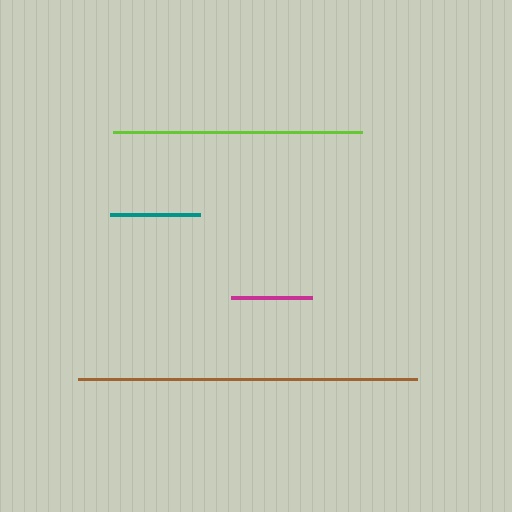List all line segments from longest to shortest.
From longest to shortest: brown, lime, teal, magenta.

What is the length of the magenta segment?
The magenta segment is approximately 81 pixels long.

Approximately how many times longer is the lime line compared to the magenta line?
The lime line is approximately 3.1 times the length of the magenta line.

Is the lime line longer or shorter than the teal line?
The lime line is longer than the teal line.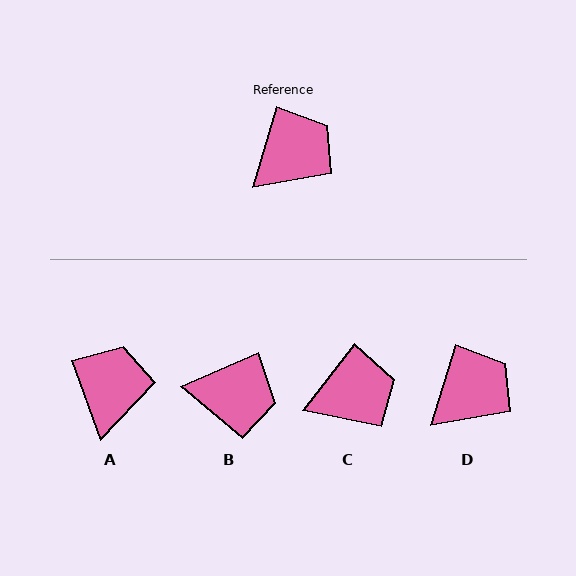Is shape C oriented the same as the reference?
No, it is off by about 21 degrees.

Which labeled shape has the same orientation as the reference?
D.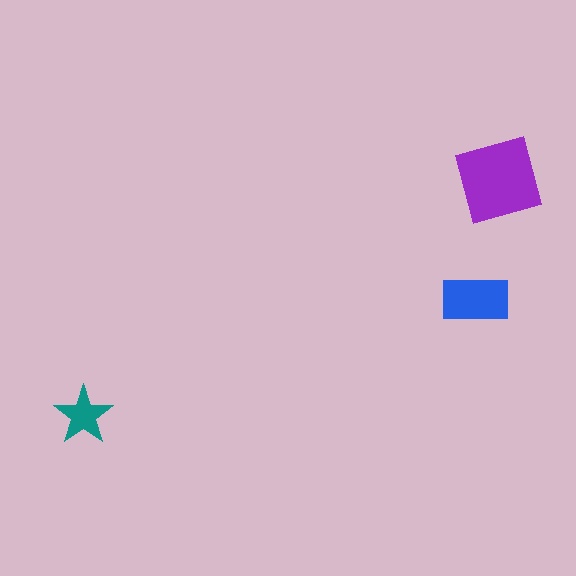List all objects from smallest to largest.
The teal star, the blue rectangle, the purple square.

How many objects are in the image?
There are 3 objects in the image.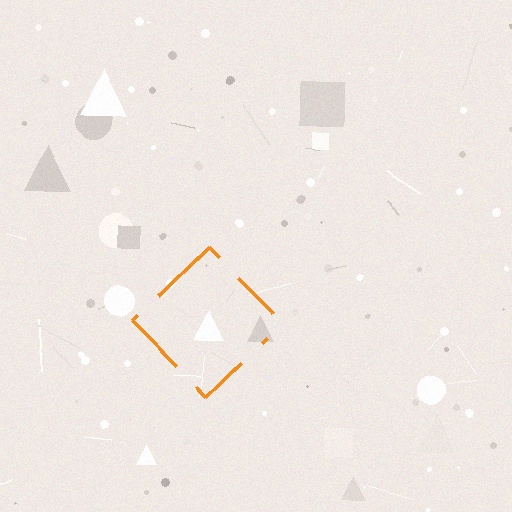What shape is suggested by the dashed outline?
The dashed outline suggests a diamond.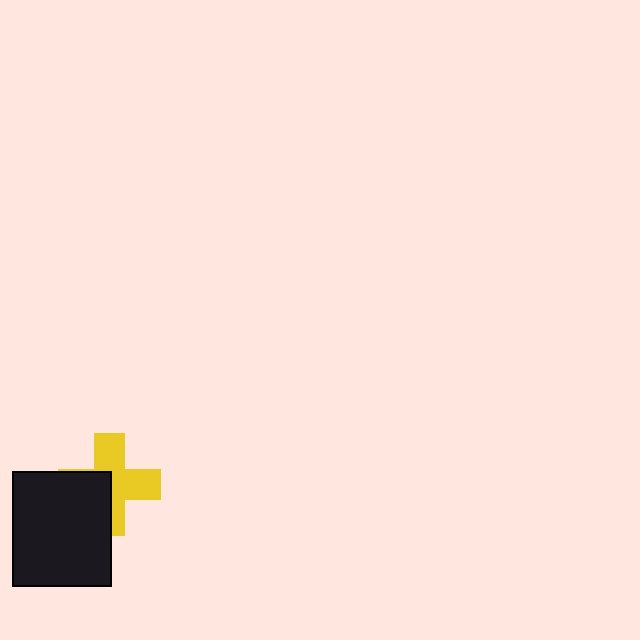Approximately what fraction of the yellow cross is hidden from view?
Roughly 40% of the yellow cross is hidden behind the black rectangle.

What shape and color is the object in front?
The object in front is a black rectangle.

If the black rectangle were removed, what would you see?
You would see the complete yellow cross.